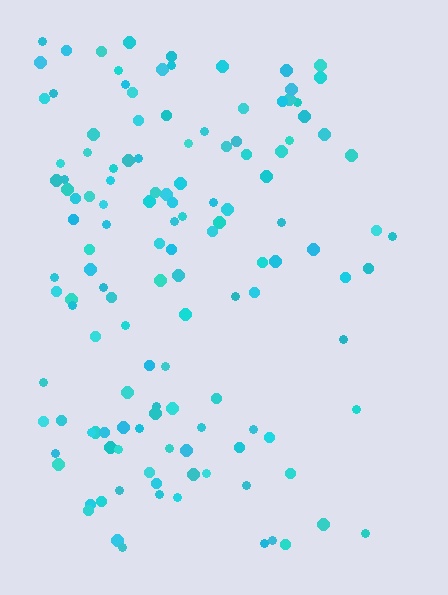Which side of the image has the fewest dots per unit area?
The right.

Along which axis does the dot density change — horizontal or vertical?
Horizontal.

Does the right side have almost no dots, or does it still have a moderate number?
Still a moderate number, just noticeably fewer than the left.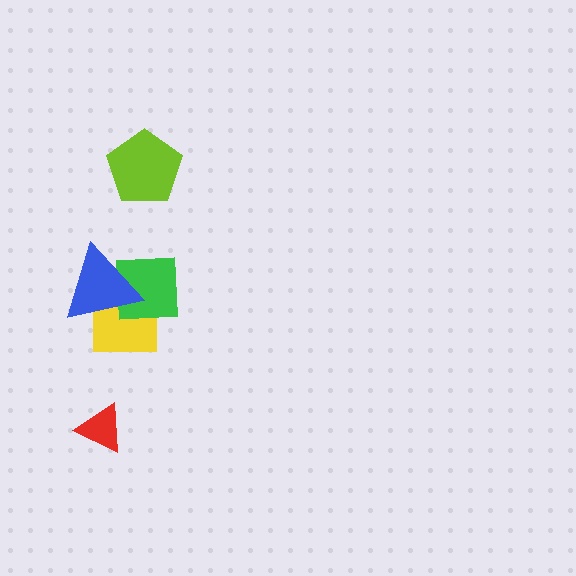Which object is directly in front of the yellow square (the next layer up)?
The green square is directly in front of the yellow square.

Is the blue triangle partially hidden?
No, no other shape covers it.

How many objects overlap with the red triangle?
0 objects overlap with the red triangle.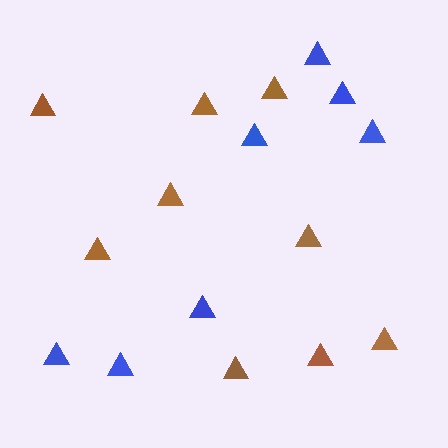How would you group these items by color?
There are 2 groups: one group of blue triangles (7) and one group of brown triangles (9).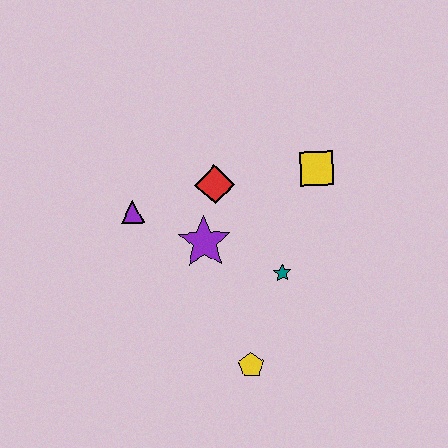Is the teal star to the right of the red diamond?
Yes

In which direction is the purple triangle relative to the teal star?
The purple triangle is to the left of the teal star.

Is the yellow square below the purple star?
No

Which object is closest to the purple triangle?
The purple star is closest to the purple triangle.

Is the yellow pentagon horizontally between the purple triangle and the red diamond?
No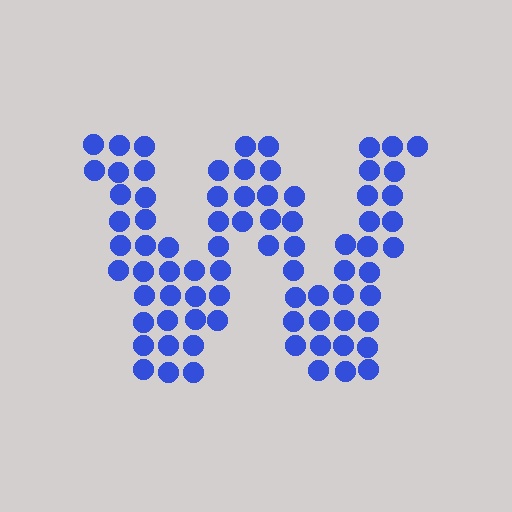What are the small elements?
The small elements are circles.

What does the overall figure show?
The overall figure shows the letter W.